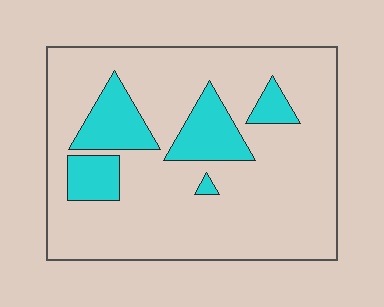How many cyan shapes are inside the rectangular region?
5.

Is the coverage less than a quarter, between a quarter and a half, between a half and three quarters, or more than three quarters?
Less than a quarter.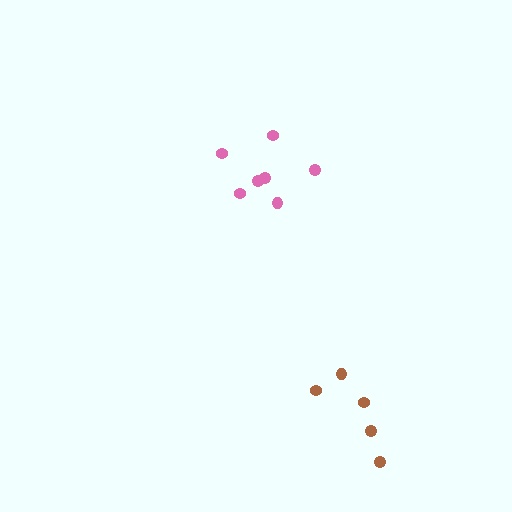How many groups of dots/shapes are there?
There are 2 groups.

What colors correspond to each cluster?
The clusters are colored: pink, brown.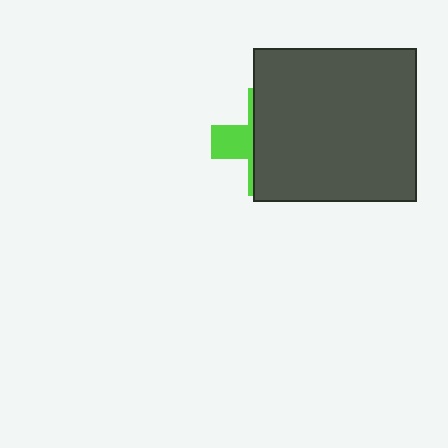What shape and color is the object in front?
The object in front is a dark gray rectangle.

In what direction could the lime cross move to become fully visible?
The lime cross could move left. That would shift it out from behind the dark gray rectangle entirely.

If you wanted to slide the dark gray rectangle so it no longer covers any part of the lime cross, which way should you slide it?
Slide it right — that is the most direct way to separate the two shapes.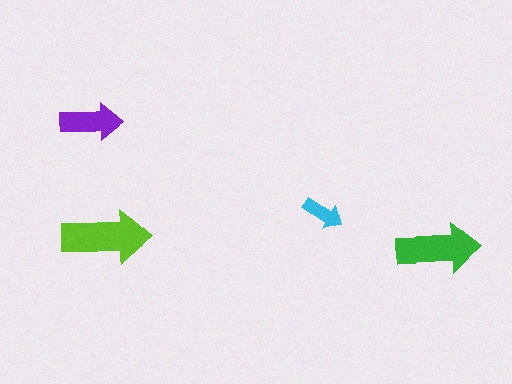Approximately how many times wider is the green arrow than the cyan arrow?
About 2 times wider.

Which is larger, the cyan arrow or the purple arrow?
The purple one.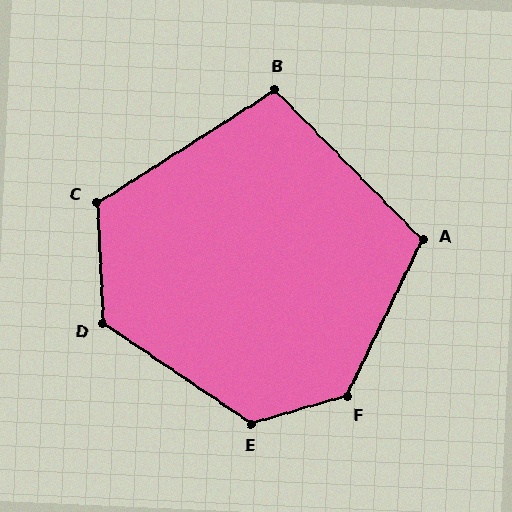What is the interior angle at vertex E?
Approximately 130 degrees (obtuse).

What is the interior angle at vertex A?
Approximately 110 degrees (obtuse).